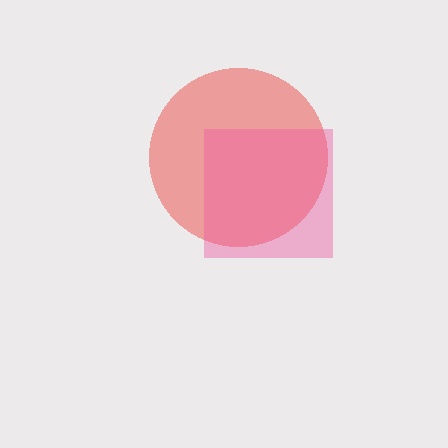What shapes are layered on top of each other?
The layered shapes are: a red circle, a pink square.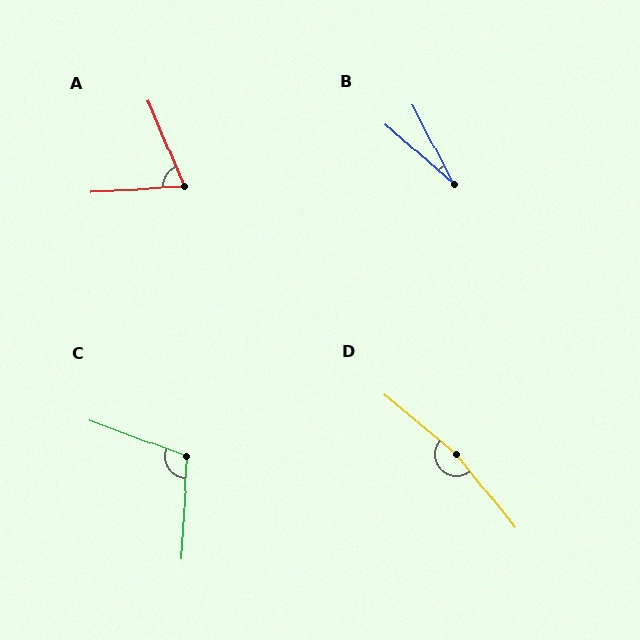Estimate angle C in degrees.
Approximately 108 degrees.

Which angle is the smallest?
B, at approximately 21 degrees.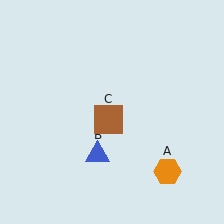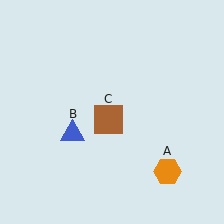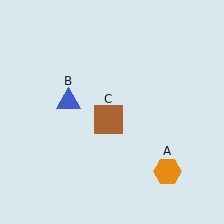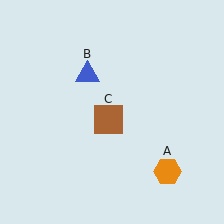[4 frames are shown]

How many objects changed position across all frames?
1 object changed position: blue triangle (object B).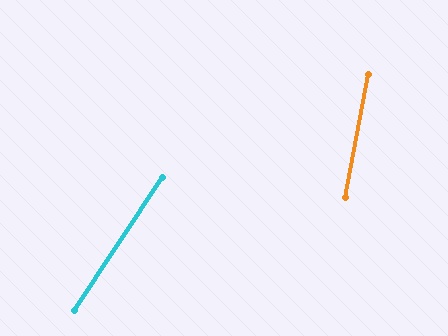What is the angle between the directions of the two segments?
Approximately 23 degrees.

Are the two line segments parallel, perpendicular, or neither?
Neither parallel nor perpendicular — they differ by about 23°.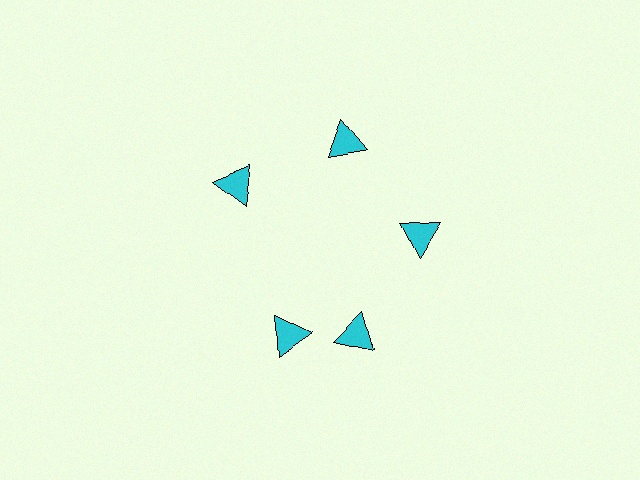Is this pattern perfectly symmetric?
No. The 5 cyan triangles are arranged in a ring, but one element near the 8 o'clock position is rotated out of alignment along the ring, breaking the 5-fold rotational symmetry.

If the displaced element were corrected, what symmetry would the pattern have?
It would have 5-fold rotational symmetry — the pattern would map onto itself every 72 degrees.